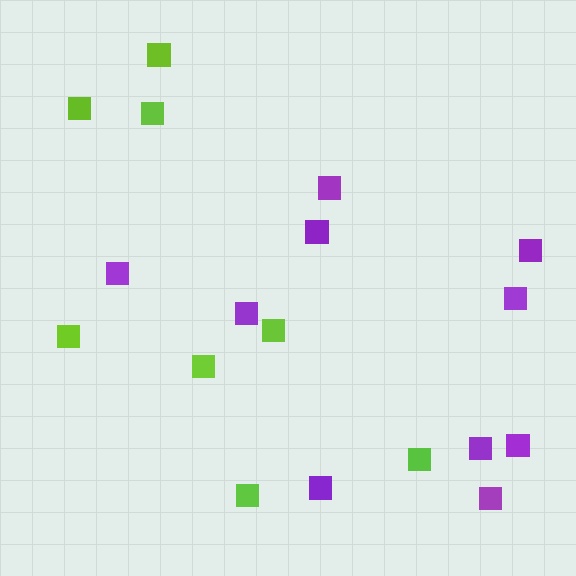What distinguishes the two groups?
There are 2 groups: one group of purple squares (10) and one group of lime squares (8).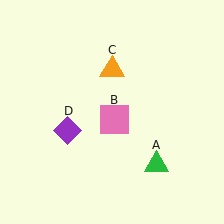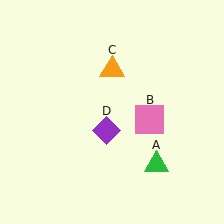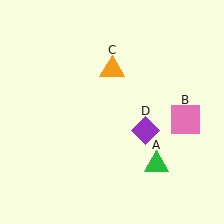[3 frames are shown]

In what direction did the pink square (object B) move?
The pink square (object B) moved right.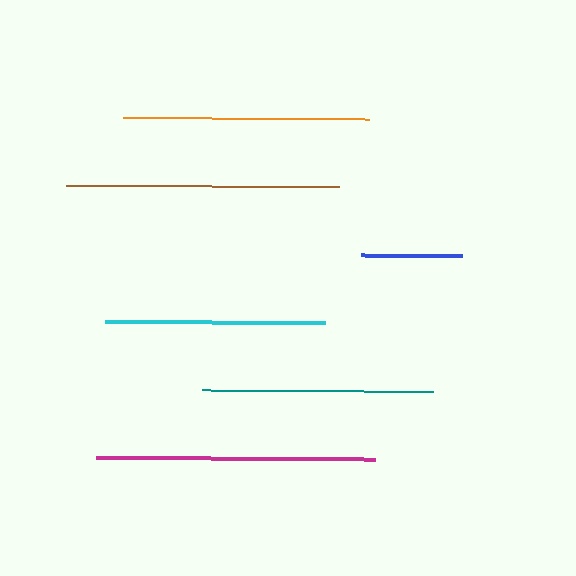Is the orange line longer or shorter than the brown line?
The brown line is longer than the orange line.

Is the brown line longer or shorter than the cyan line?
The brown line is longer than the cyan line.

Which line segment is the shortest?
The blue line is the shortest at approximately 101 pixels.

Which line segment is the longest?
The magenta line is the longest at approximately 279 pixels.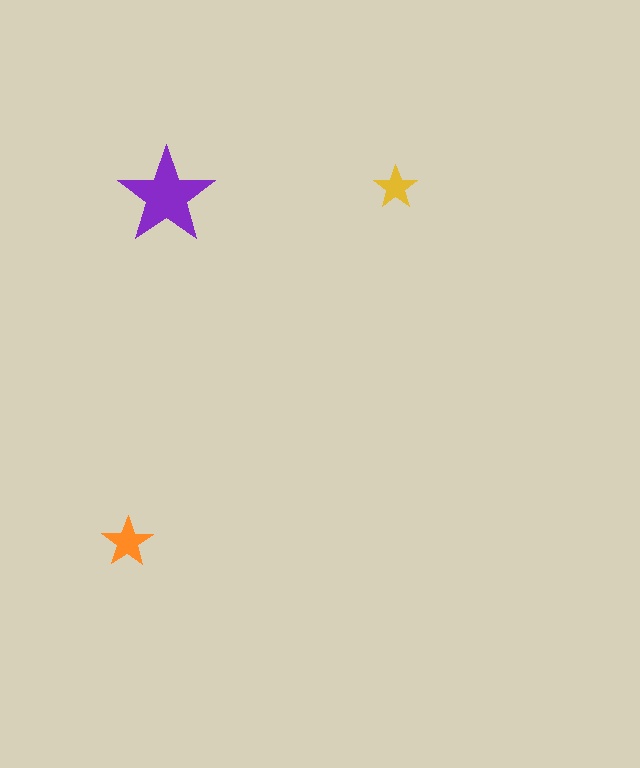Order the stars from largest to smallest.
the purple one, the orange one, the yellow one.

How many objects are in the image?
There are 3 objects in the image.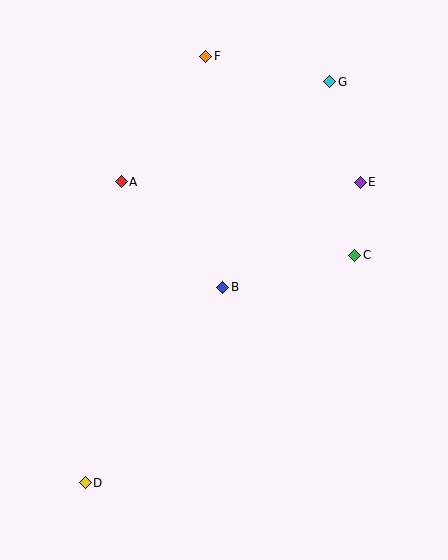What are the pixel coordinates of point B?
Point B is at (223, 287).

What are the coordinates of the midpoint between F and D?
The midpoint between F and D is at (145, 270).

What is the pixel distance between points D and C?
The distance between D and C is 352 pixels.